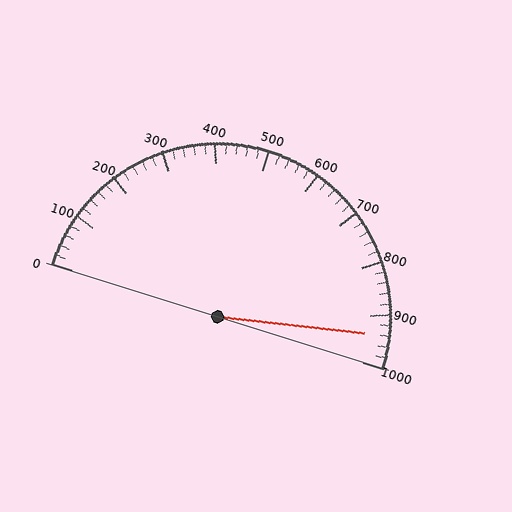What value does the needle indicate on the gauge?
The needle indicates approximately 940.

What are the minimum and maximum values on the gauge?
The gauge ranges from 0 to 1000.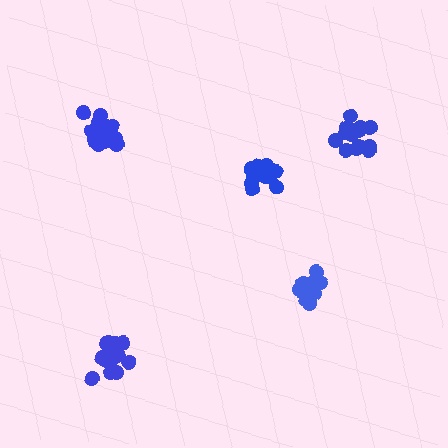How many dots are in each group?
Group 1: 20 dots, Group 2: 14 dots, Group 3: 18 dots, Group 4: 15 dots, Group 5: 20 dots (87 total).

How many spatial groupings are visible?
There are 5 spatial groupings.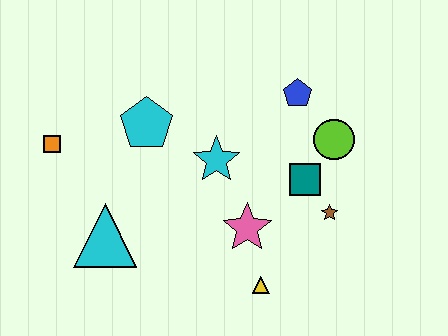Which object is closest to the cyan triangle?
The orange square is closest to the cyan triangle.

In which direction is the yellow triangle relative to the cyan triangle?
The yellow triangle is to the right of the cyan triangle.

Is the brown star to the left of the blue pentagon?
No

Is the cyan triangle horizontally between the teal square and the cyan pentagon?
No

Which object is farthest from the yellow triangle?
The orange square is farthest from the yellow triangle.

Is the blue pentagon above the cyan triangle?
Yes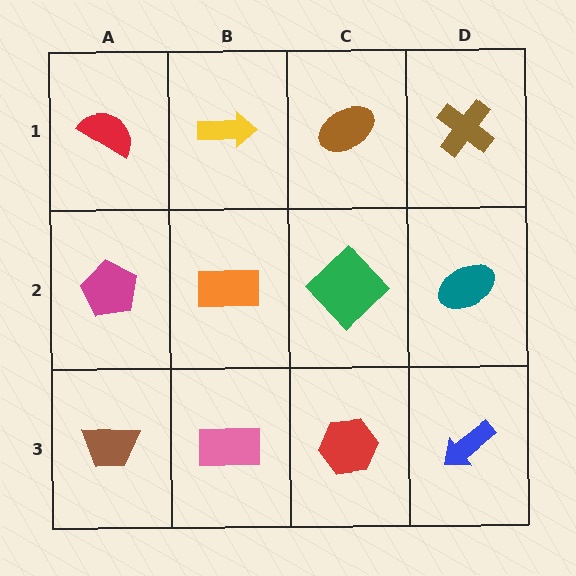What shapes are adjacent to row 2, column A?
A red semicircle (row 1, column A), a brown trapezoid (row 3, column A), an orange rectangle (row 2, column B).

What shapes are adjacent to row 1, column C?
A green diamond (row 2, column C), a yellow arrow (row 1, column B), a brown cross (row 1, column D).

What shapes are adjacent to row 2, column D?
A brown cross (row 1, column D), a blue arrow (row 3, column D), a green diamond (row 2, column C).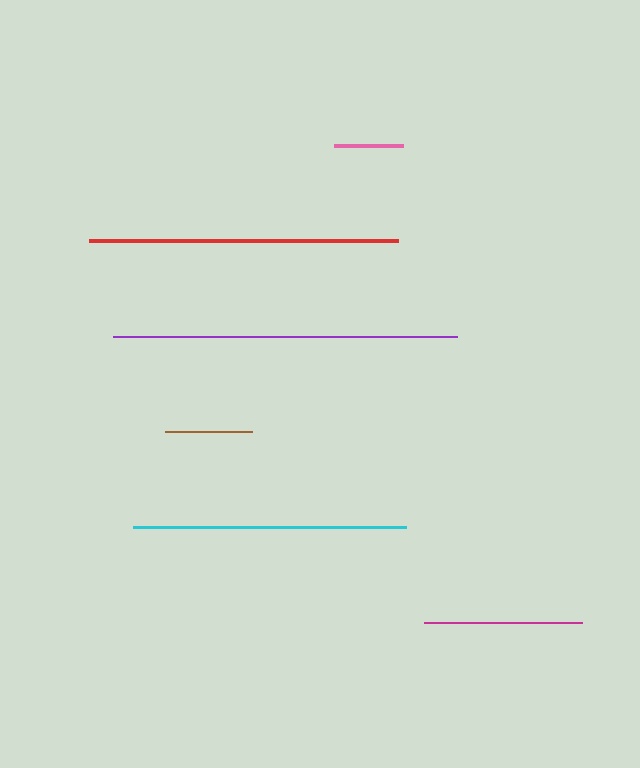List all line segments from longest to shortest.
From longest to shortest: purple, red, cyan, magenta, brown, pink.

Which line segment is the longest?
The purple line is the longest at approximately 344 pixels.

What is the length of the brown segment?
The brown segment is approximately 87 pixels long.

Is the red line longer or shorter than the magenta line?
The red line is longer than the magenta line.